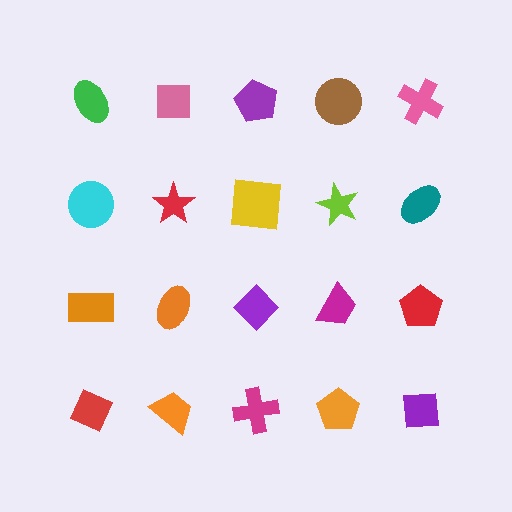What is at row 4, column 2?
An orange trapezoid.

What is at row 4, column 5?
A purple square.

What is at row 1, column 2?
A pink square.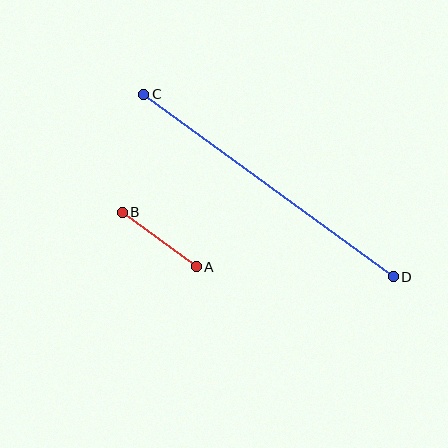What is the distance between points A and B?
The distance is approximately 92 pixels.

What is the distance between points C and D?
The distance is approximately 309 pixels.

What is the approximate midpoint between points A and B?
The midpoint is at approximately (159, 240) pixels.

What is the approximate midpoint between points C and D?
The midpoint is at approximately (268, 186) pixels.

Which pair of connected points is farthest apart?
Points C and D are farthest apart.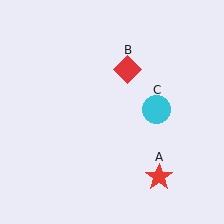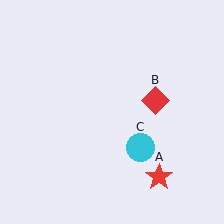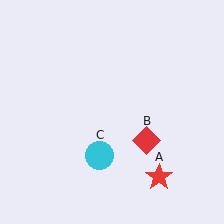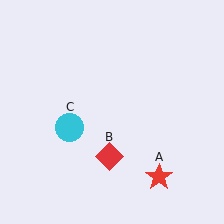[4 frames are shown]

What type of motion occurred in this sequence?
The red diamond (object B), cyan circle (object C) rotated clockwise around the center of the scene.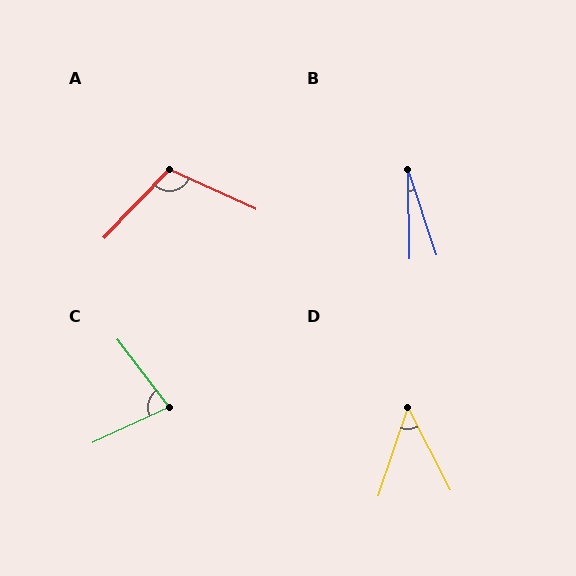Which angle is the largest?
A, at approximately 110 degrees.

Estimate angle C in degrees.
Approximately 78 degrees.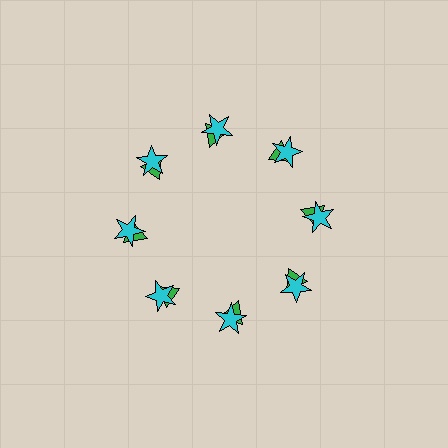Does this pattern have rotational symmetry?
Yes, this pattern has 8-fold rotational symmetry. It looks the same after rotating 45 degrees around the center.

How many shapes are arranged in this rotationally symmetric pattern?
There are 16 shapes, arranged in 8 groups of 2.